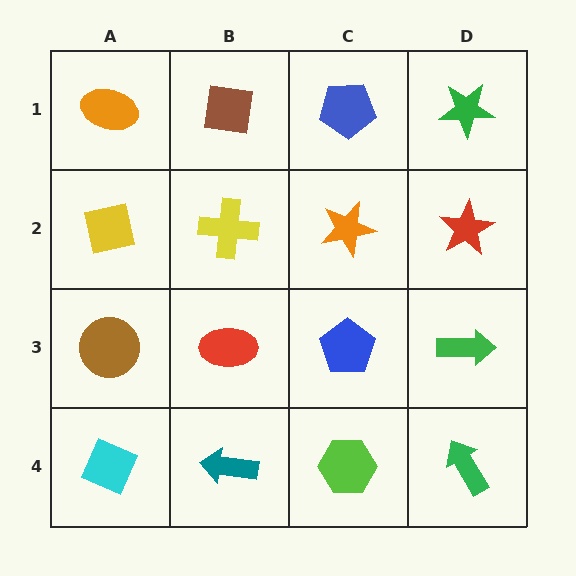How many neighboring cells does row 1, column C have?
3.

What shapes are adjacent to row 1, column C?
An orange star (row 2, column C), a brown square (row 1, column B), a green star (row 1, column D).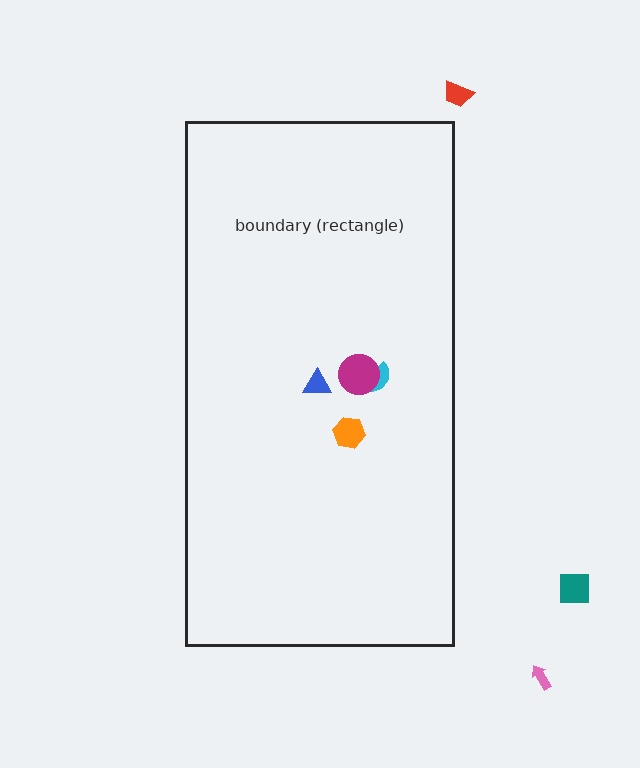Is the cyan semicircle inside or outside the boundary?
Inside.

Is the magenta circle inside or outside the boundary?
Inside.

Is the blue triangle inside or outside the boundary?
Inside.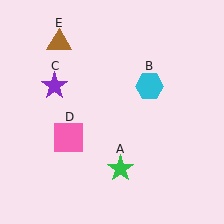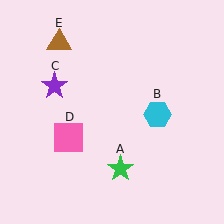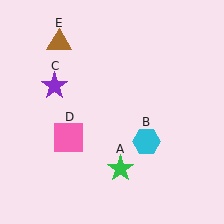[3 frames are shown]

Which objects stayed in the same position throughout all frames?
Green star (object A) and purple star (object C) and pink square (object D) and brown triangle (object E) remained stationary.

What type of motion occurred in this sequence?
The cyan hexagon (object B) rotated clockwise around the center of the scene.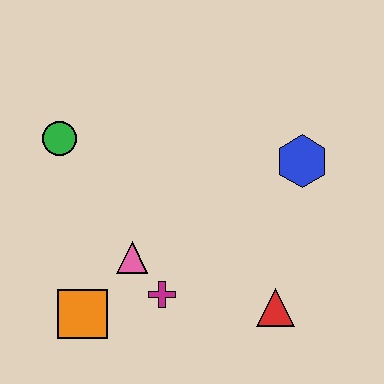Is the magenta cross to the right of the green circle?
Yes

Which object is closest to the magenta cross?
The pink triangle is closest to the magenta cross.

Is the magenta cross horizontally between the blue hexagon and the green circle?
Yes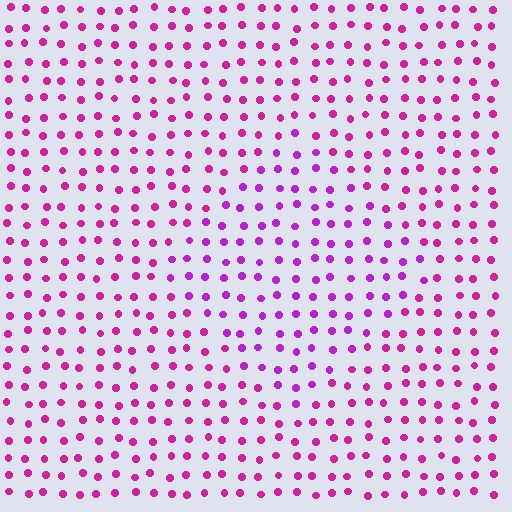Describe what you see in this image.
The image is filled with small magenta elements in a uniform arrangement. A diamond-shaped region is visible where the elements are tinted to a slightly different hue, forming a subtle color boundary.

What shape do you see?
I see a diamond.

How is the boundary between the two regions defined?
The boundary is defined purely by a slight shift in hue (about 25 degrees). Spacing, size, and orientation are identical on both sides.